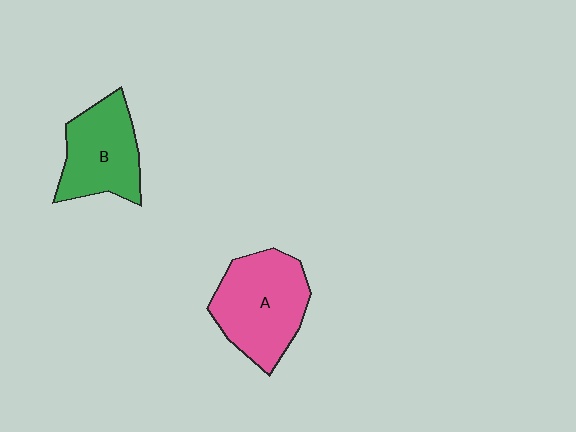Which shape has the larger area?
Shape A (pink).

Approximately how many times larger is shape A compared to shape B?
Approximately 1.2 times.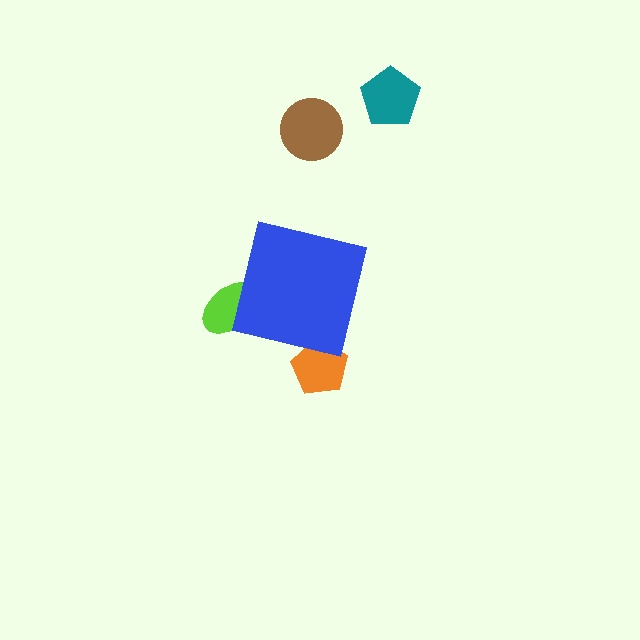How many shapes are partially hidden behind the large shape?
2 shapes are partially hidden.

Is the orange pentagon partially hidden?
Yes, the orange pentagon is partially hidden behind the blue square.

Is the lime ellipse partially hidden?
Yes, the lime ellipse is partially hidden behind the blue square.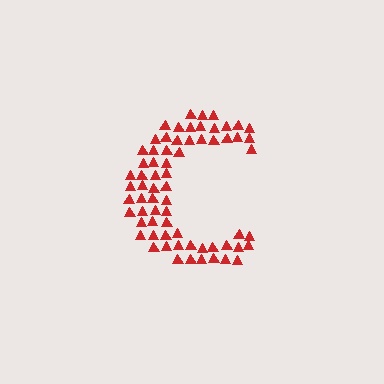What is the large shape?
The large shape is the letter C.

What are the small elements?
The small elements are triangles.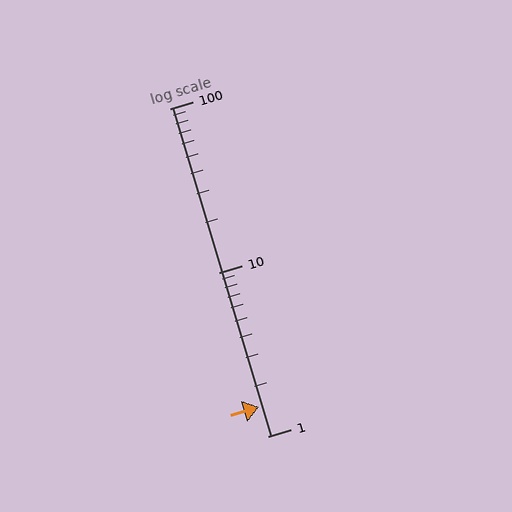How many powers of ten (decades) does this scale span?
The scale spans 2 decades, from 1 to 100.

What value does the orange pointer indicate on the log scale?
The pointer indicates approximately 1.5.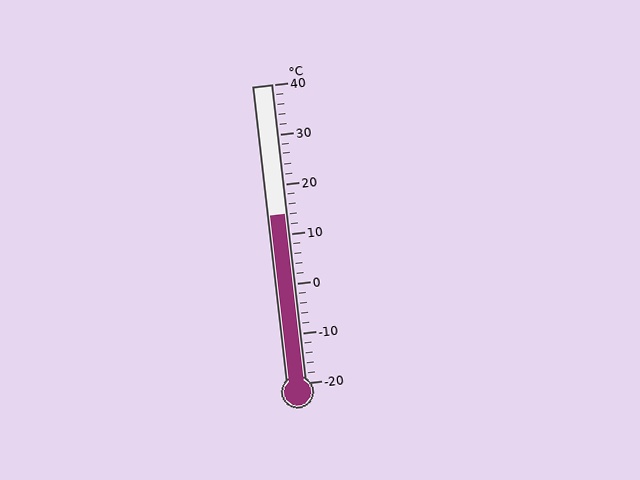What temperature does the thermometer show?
The thermometer shows approximately 14°C.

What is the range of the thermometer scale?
The thermometer scale ranges from -20°C to 40°C.